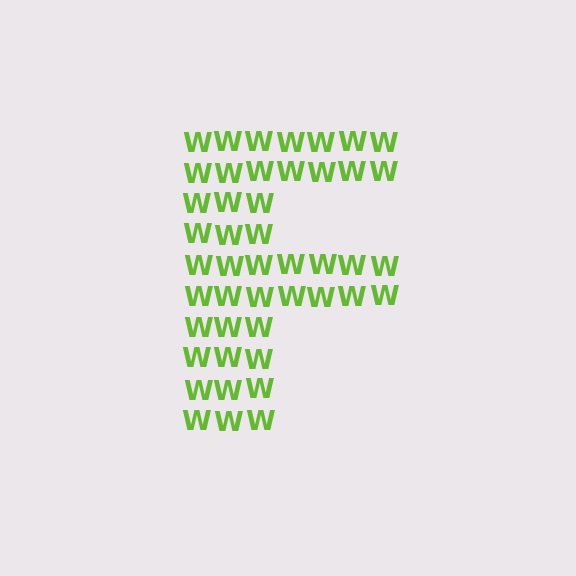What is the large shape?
The large shape is the letter F.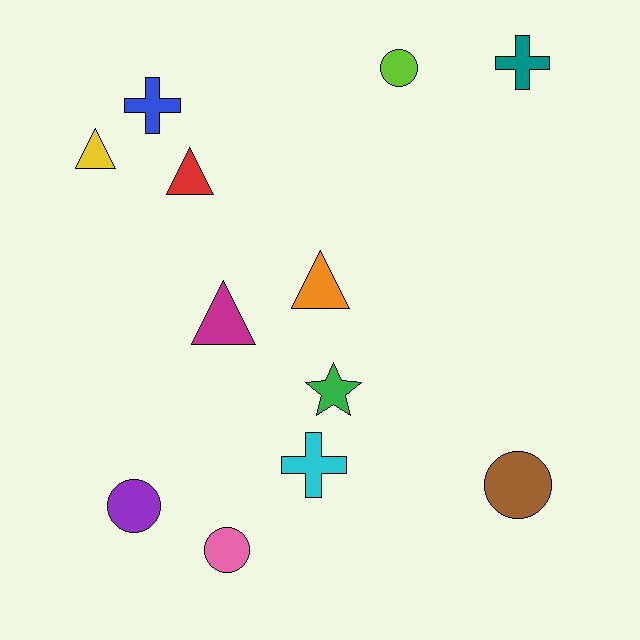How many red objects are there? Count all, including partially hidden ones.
There is 1 red object.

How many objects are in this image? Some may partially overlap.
There are 12 objects.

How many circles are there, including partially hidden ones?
There are 4 circles.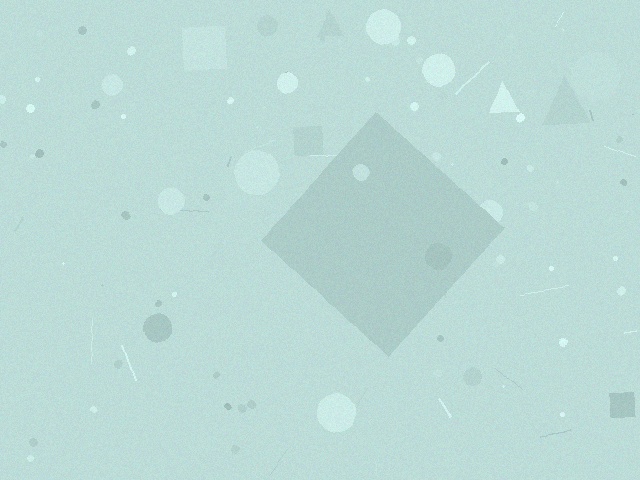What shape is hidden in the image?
A diamond is hidden in the image.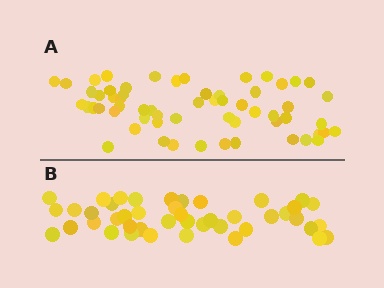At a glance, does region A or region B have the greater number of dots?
Region A (the top region) has more dots.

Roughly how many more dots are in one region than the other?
Region A has approximately 15 more dots than region B.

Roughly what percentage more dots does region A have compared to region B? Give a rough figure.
About 35% more.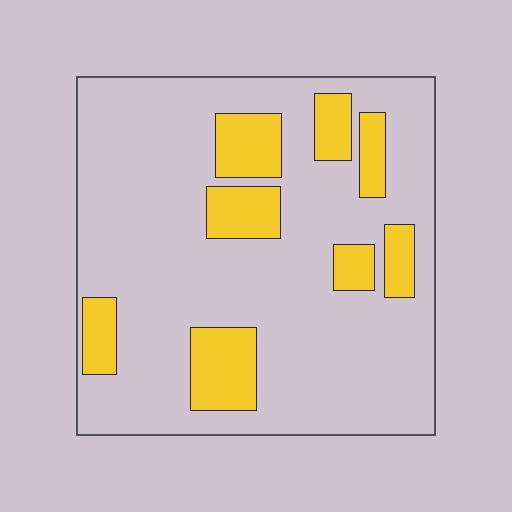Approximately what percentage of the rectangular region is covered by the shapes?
Approximately 20%.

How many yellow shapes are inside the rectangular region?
8.